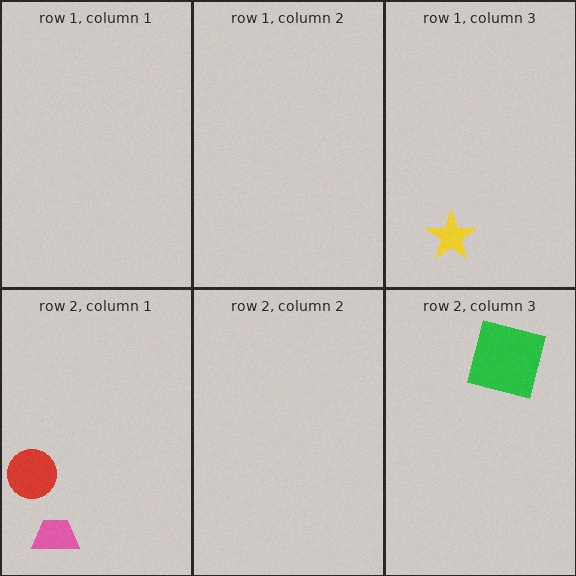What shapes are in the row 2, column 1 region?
The red circle, the pink trapezoid.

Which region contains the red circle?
The row 2, column 1 region.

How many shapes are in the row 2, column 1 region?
2.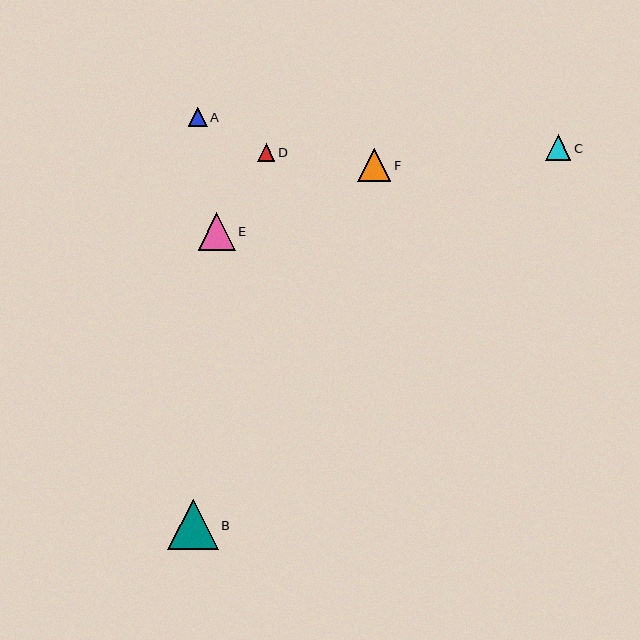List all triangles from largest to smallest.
From largest to smallest: B, E, F, C, A, D.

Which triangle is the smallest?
Triangle D is the smallest with a size of approximately 18 pixels.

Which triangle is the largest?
Triangle B is the largest with a size of approximately 50 pixels.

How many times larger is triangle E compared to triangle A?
Triangle E is approximately 2.0 times the size of triangle A.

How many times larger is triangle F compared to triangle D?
Triangle F is approximately 1.9 times the size of triangle D.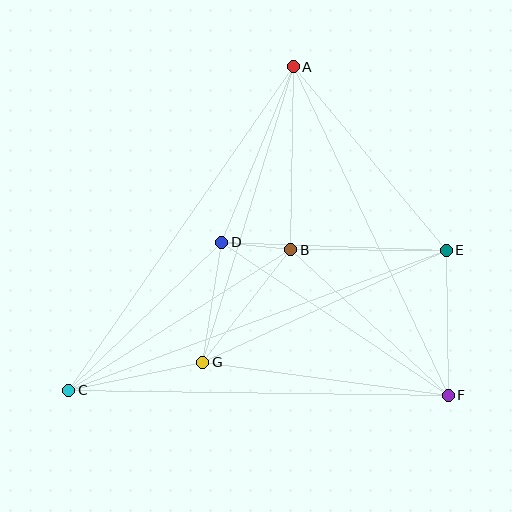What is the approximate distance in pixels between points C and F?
The distance between C and F is approximately 379 pixels.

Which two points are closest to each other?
Points B and D are closest to each other.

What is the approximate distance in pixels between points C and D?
The distance between C and D is approximately 213 pixels.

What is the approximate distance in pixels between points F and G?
The distance between F and G is approximately 247 pixels.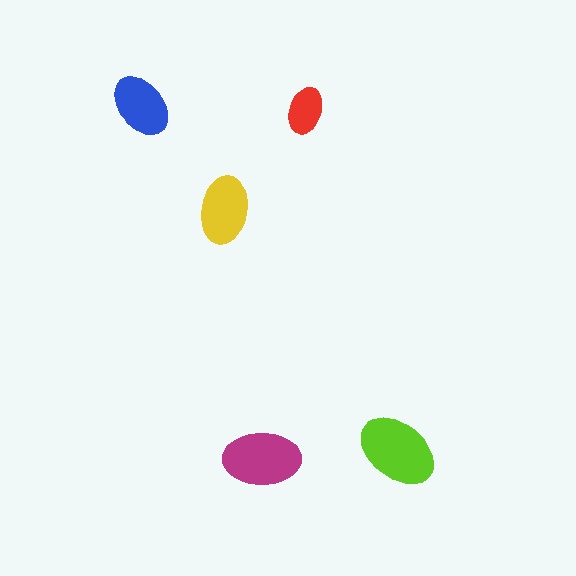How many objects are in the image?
There are 5 objects in the image.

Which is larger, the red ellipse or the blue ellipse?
The blue one.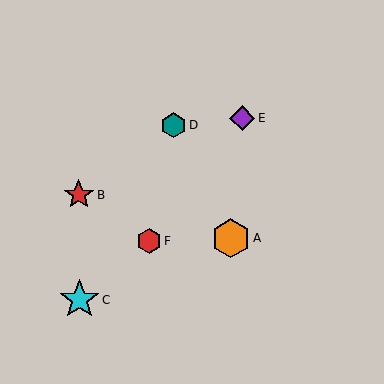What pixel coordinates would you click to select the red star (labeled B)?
Click at (79, 195) to select the red star B.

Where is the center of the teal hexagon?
The center of the teal hexagon is at (174, 125).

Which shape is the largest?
The cyan star (labeled C) is the largest.